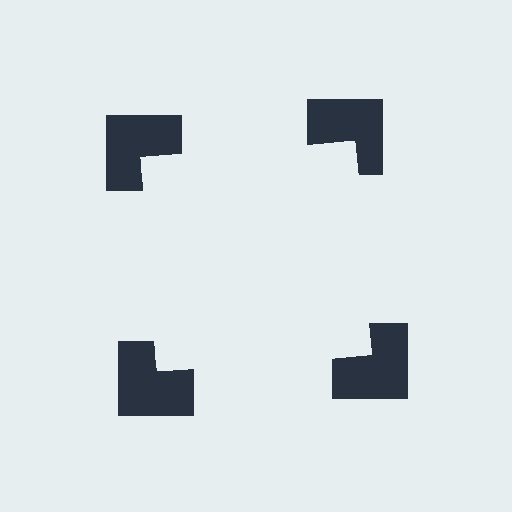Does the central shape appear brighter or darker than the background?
It typically appears slightly brighter than the background, even though no actual brightness change is drawn.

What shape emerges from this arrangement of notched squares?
An illusory square — its edges are inferred from the aligned wedge cuts in the notched squares, not physically drawn.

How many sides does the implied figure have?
4 sides.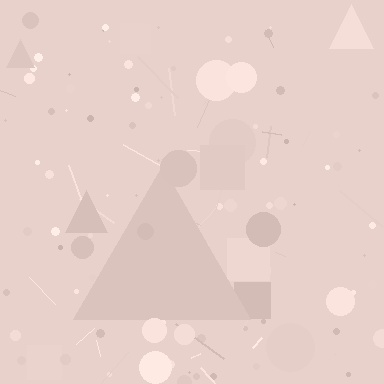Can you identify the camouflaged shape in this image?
The camouflaged shape is a triangle.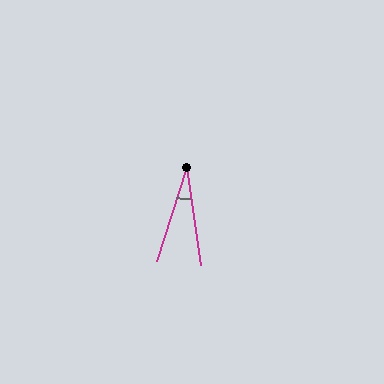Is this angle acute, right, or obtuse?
It is acute.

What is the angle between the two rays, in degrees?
Approximately 26 degrees.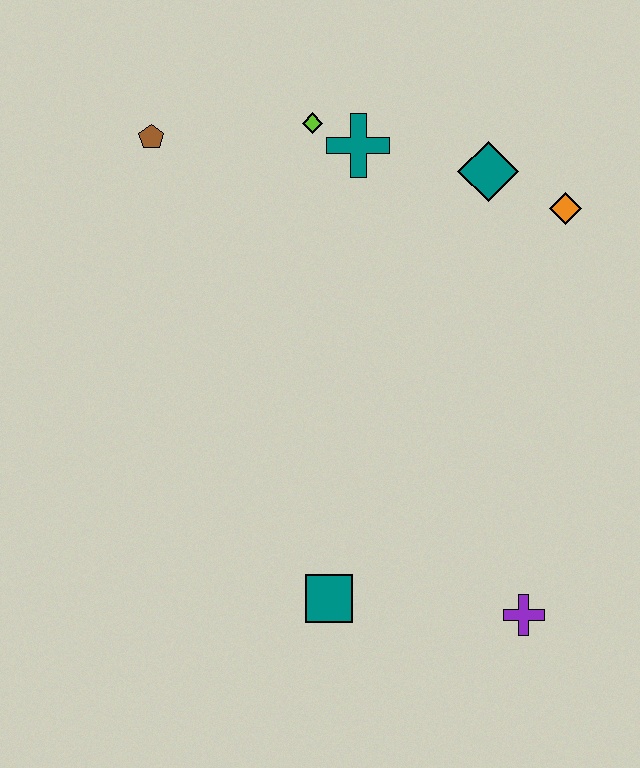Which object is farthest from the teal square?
The brown pentagon is farthest from the teal square.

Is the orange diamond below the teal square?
No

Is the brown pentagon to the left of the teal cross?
Yes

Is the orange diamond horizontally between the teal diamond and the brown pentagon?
No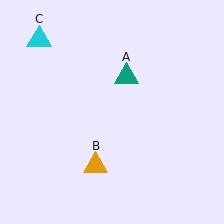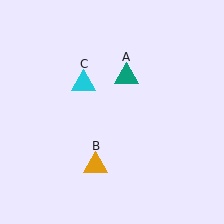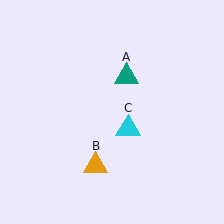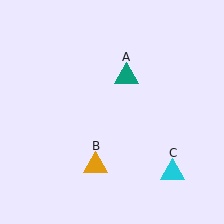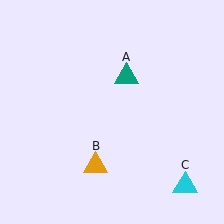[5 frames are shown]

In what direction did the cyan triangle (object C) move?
The cyan triangle (object C) moved down and to the right.